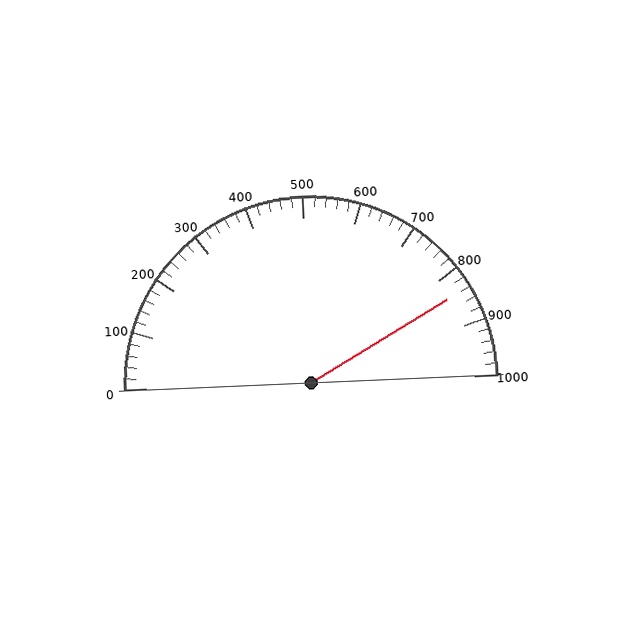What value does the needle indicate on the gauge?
The needle indicates approximately 840.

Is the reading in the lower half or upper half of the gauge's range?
The reading is in the upper half of the range (0 to 1000).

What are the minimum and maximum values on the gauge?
The gauge ranges from 0 to 1000.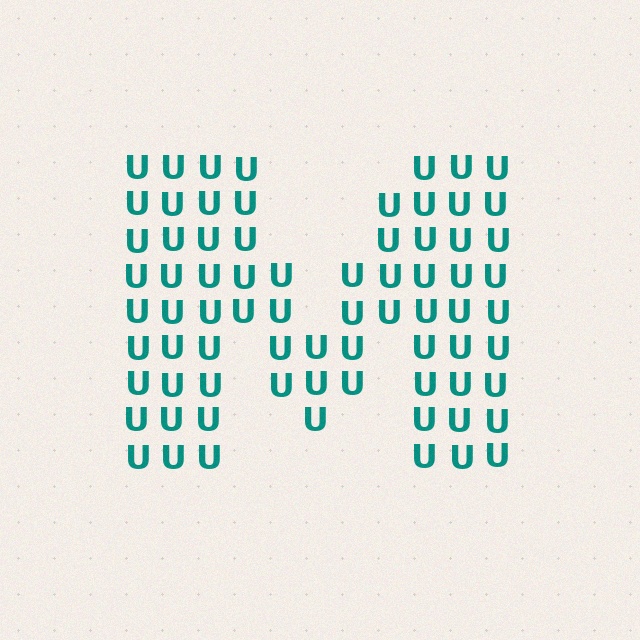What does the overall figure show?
The overall figure shows the letter M.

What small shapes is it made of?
It is made of small letter U's.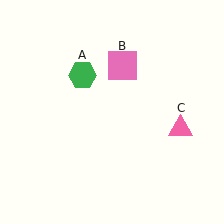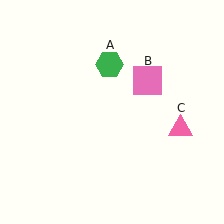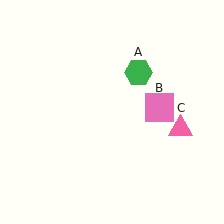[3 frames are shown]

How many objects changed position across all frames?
2 objects changed position: green hexagon (object A), pink square (object B).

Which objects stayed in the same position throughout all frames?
Pink triangle (object C) remained stationary.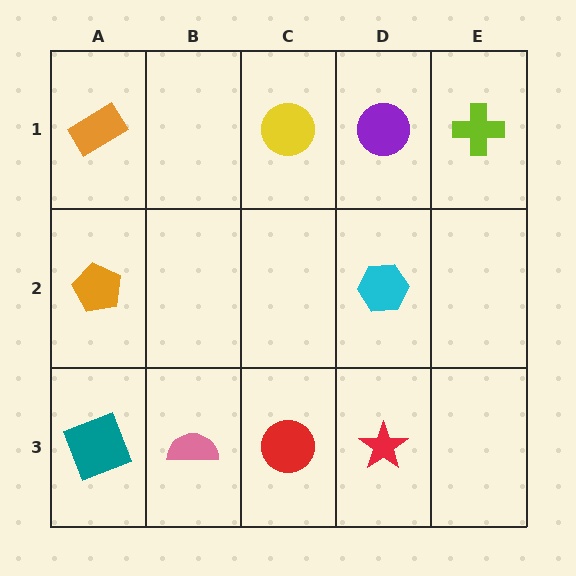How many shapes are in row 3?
4 shapes.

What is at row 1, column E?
A lime cross.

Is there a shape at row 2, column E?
No, that cell is empty.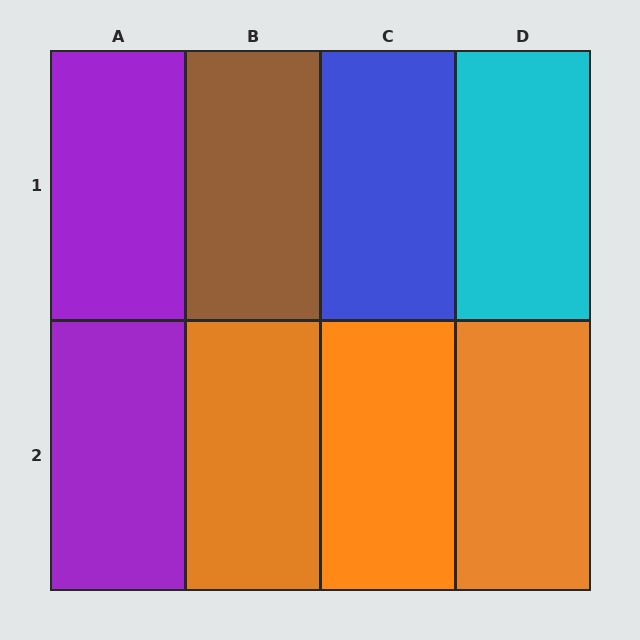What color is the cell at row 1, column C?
Blue.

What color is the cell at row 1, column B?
Brown.